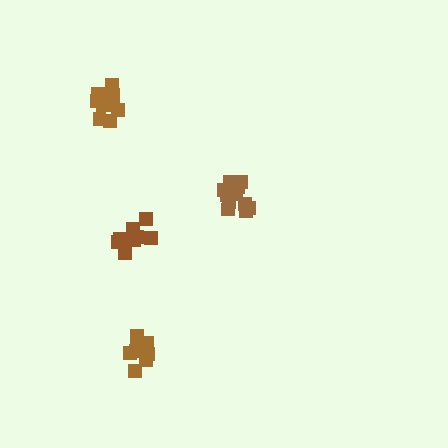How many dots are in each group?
Group 1: 10 dots, Group 2: 12 dots, Group 3: 10 dots, Group 4: 11 dots (43 total).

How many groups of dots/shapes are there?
There are 4 groups.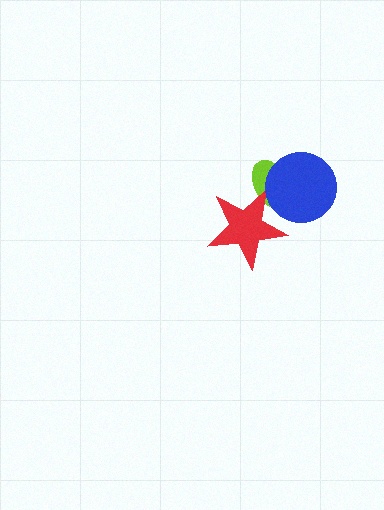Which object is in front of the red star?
The blue circle is in front of the red star.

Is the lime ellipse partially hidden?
Yes, it is partially covered by another shape.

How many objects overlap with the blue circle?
2 objects overlap with the blue circle.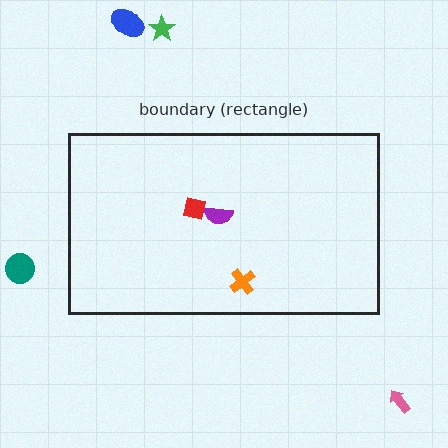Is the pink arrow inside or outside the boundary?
Outside.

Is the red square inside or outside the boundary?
Inside.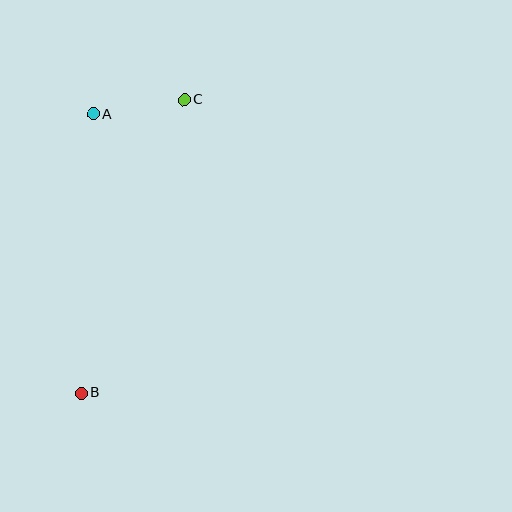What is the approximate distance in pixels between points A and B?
The distance between A and B is approximately 279 pixels.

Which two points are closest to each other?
Points A and C are closest to each other.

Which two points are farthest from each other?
Points B and C are farthest from each other.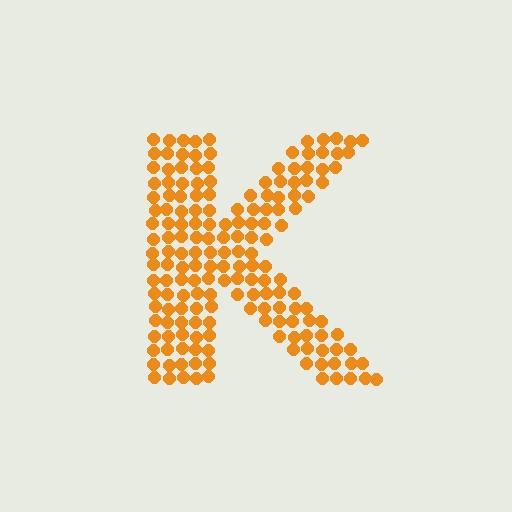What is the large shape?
The large shape is the letter K.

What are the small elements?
The small elements are circles.